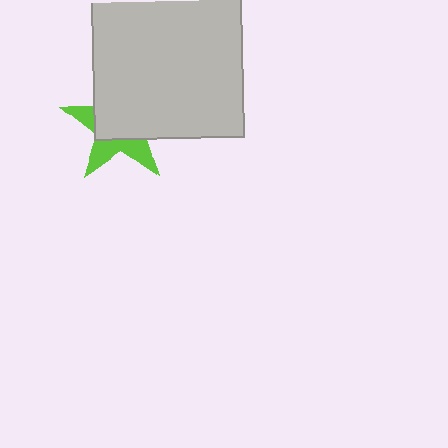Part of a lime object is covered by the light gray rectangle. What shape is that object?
It is a star.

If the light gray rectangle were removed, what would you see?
You would see the complete lime star.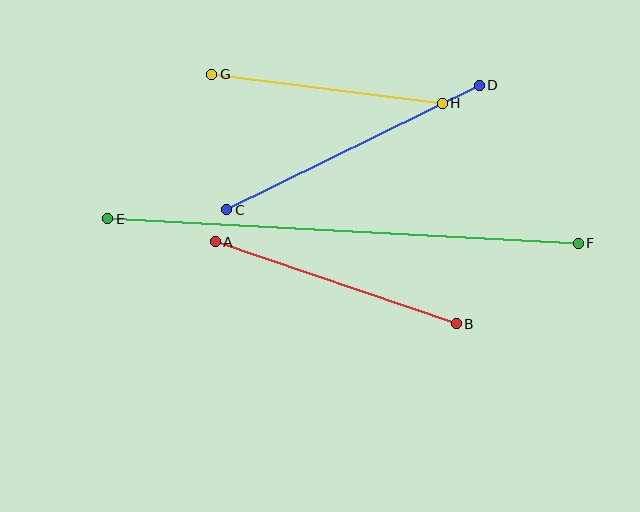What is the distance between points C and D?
The distance is approximately 281 pixels.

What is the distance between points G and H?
The distance is approximately 232 pixels.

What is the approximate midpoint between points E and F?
The midpoint is at approximately (343, 231) pixels.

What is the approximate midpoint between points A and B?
The midpoint is at approximately (336, 283) pixels.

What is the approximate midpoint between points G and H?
The midpoint is at approximately (327, 89) pixels.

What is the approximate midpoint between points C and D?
The midpoint is at approximately (353, 148) pixels.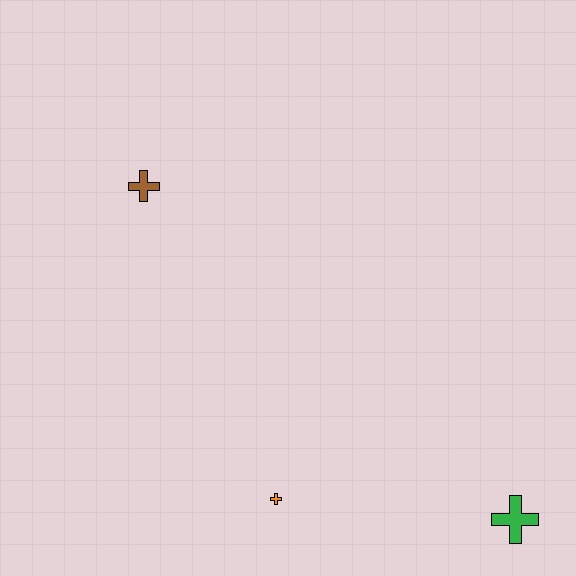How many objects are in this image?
There are 3 objects.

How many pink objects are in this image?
There are no pink objects.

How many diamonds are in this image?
There are no diamonds.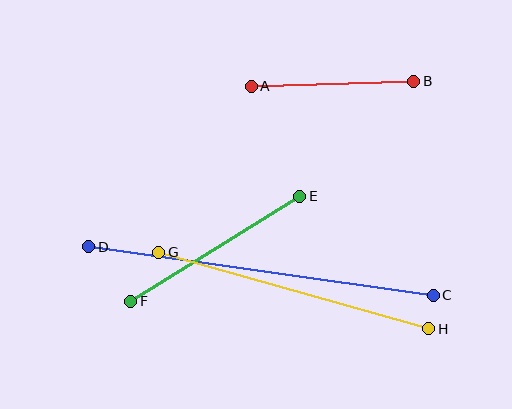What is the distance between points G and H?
The distance is approximately 281 pixels.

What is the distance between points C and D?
The distance is approximately 348 pixels.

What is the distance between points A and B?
The distance is approximately 163 pixels.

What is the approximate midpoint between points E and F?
The midpoint is at approximately (215, 249) pixels.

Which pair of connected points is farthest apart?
Points C and D are farthest apart.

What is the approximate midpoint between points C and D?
The midpoint is at approximately (261, 271) pixels.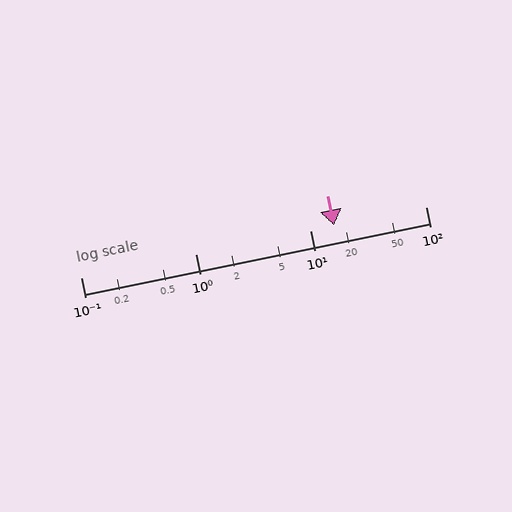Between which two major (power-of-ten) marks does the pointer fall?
The pointer is between 10 and 100.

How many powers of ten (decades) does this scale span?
The scale spans 3 decades, from 0.1 to 100.